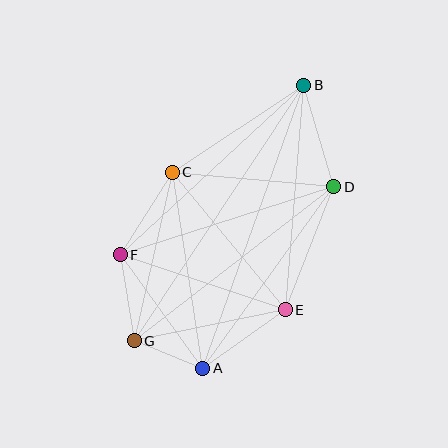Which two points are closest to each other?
Points A and G are closest to each other.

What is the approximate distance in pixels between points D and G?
The distance between D and G is approximately 252 pixels.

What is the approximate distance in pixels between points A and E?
The distance between A and E is approximately 101 pixels.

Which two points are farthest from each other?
Points B and G are farthest from each other.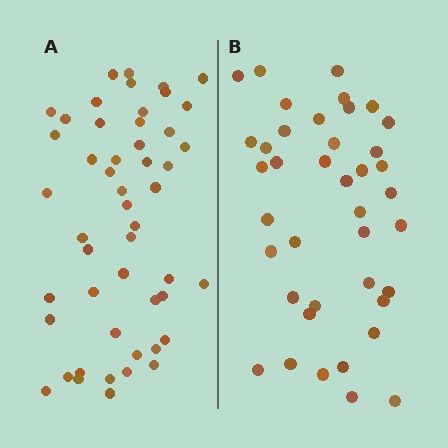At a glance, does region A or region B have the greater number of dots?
Region A (the left region) has more dots.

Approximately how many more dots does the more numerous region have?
Region A has roughly 10 or so more dots than region B.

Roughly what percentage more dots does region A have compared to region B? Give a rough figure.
About 25% more.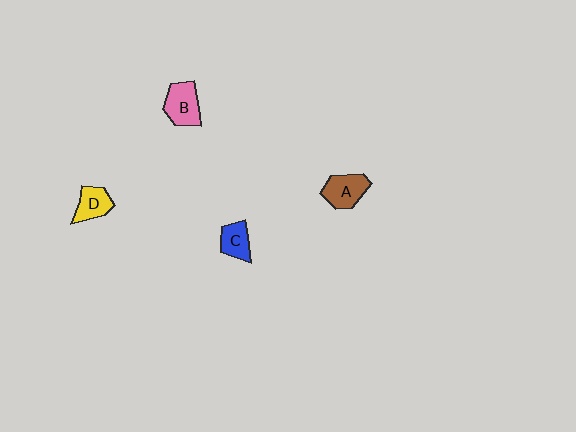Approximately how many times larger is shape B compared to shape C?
Approximately 1.4 times.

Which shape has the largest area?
Shape B (pink).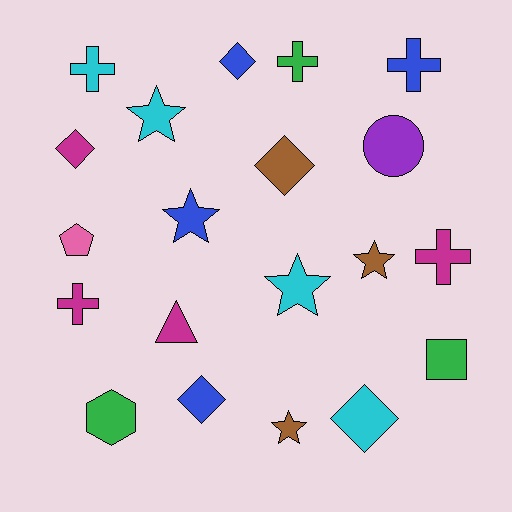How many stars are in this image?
There are 5 stars.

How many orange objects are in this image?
There are no orange objects.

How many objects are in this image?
There are 20 objects.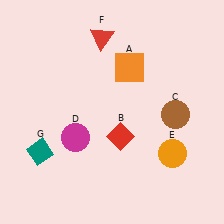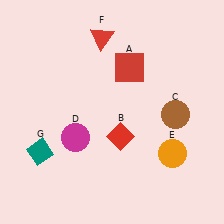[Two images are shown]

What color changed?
The square (A) changed from orange in Image 1 to red in Image 2.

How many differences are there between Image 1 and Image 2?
There is 1 difference between the two images.